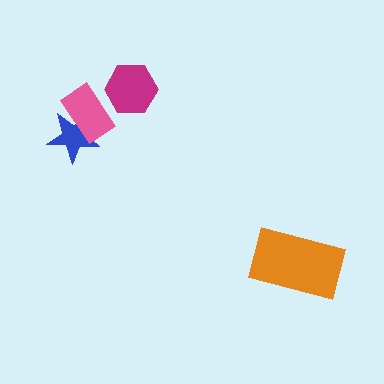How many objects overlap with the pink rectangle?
1 object overlaps with the pink rectangle.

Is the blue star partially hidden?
Yes, it is partially covered by another shape.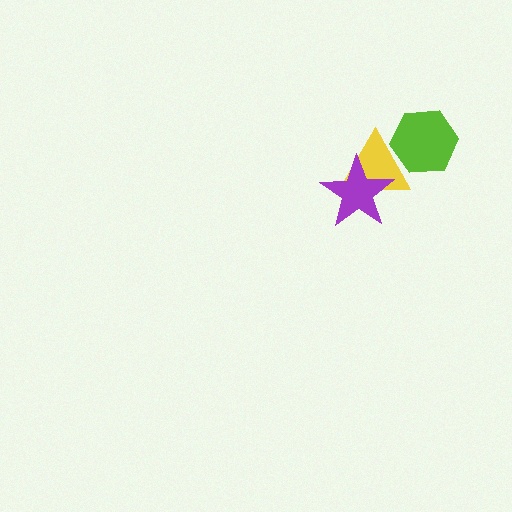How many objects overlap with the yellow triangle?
2 objects overlap with the yellow triangle.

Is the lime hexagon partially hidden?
Yes, it is partially covered by another shape.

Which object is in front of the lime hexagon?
The yellow triangle is in front of the lime hexagon.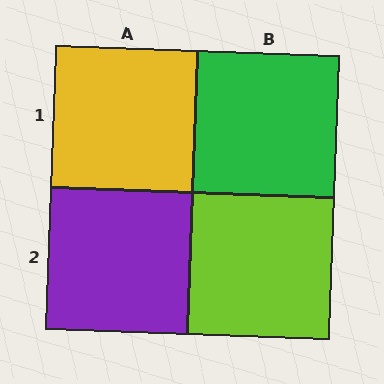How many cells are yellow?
1 cell is yellow.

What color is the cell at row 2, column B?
Lime.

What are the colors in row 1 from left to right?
Yellow, green.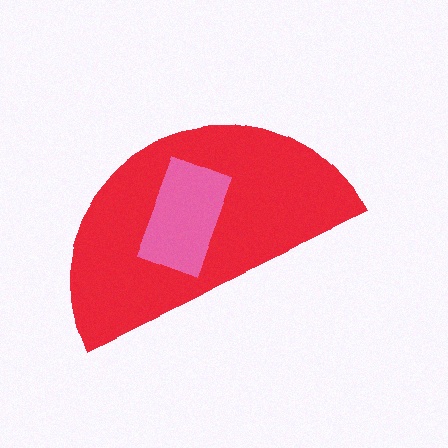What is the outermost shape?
The red semicircle.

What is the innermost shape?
The pink rectangle.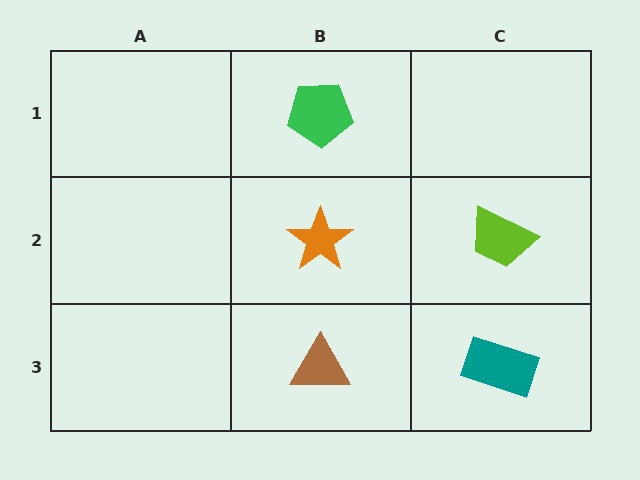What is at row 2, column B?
An orange star.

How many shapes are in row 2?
2 shapes.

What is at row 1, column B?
A green pentagon.